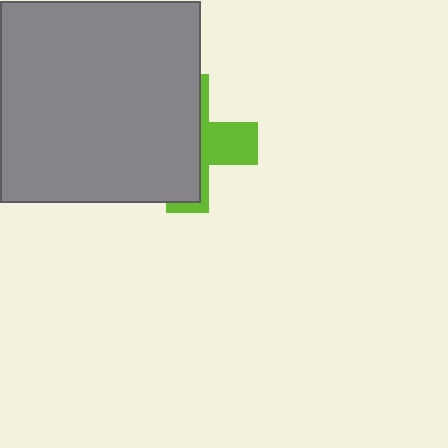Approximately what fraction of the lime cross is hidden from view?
Roughly 65% of the lime cross is hidden behind the gray square.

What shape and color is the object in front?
The object in front is a gray square.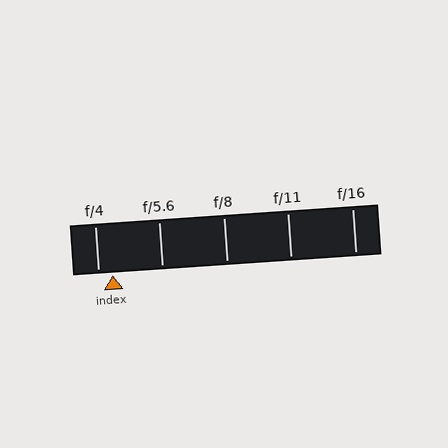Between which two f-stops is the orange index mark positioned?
The index mark is between f/4 and f/5.6.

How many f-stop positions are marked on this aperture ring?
There are 5 f-stop positions marked.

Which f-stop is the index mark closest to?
The index mark is closest to f/4.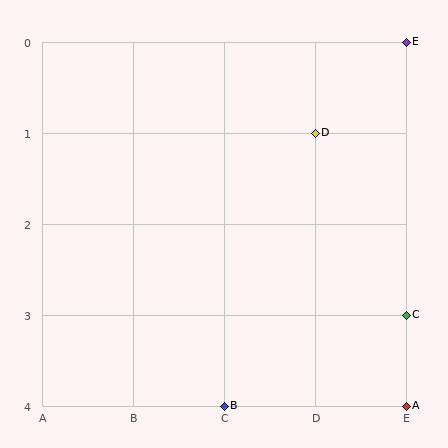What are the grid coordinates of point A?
Point A is at grid coordinates (E, 4).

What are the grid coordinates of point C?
Point C is at grid coordinates (E, 3).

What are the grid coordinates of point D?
Point D is at grid coordinates (D, 1).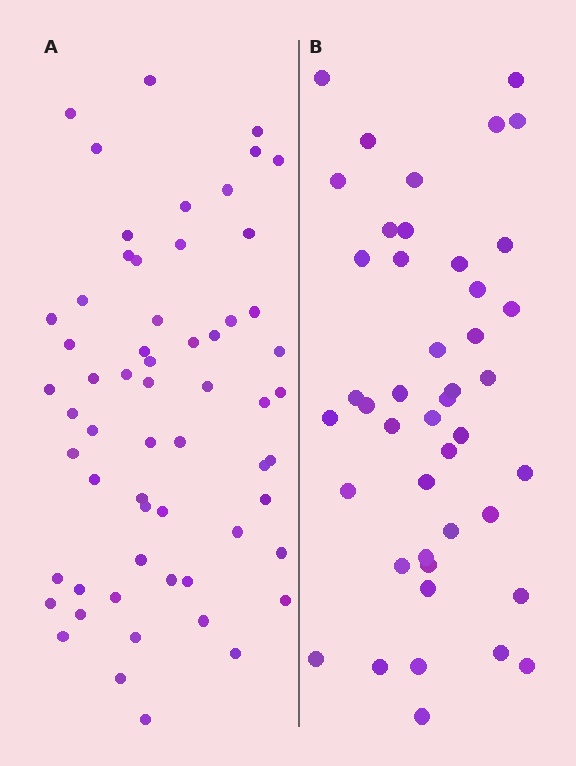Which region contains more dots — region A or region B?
Region A (the left region) has more dots.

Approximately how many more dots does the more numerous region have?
Region A has approximately 15 more dots than region B.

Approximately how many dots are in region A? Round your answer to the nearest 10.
About 60 dots.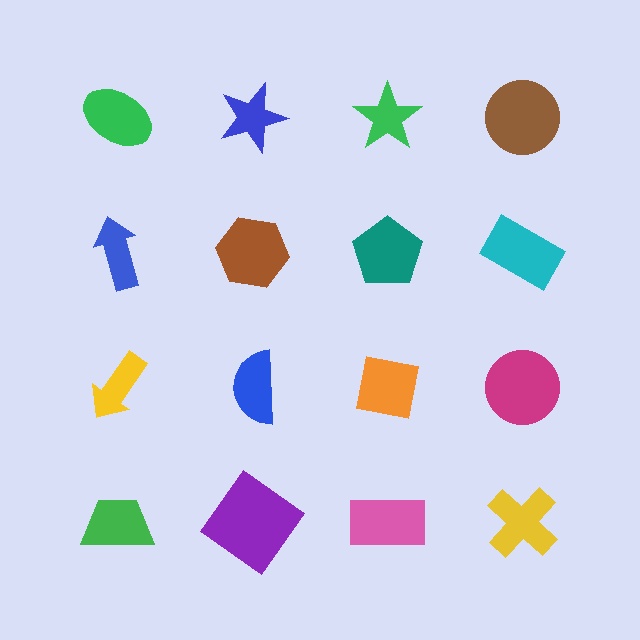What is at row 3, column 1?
A yellow arrow.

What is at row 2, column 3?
A teal pentagon.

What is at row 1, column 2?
A blue star.